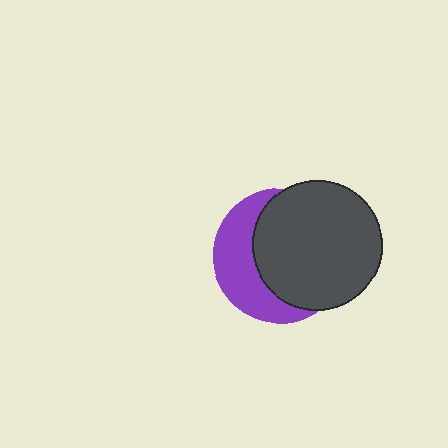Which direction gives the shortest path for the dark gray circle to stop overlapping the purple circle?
Moving right gives the shortest separation.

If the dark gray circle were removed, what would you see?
You would see the complete purple circle.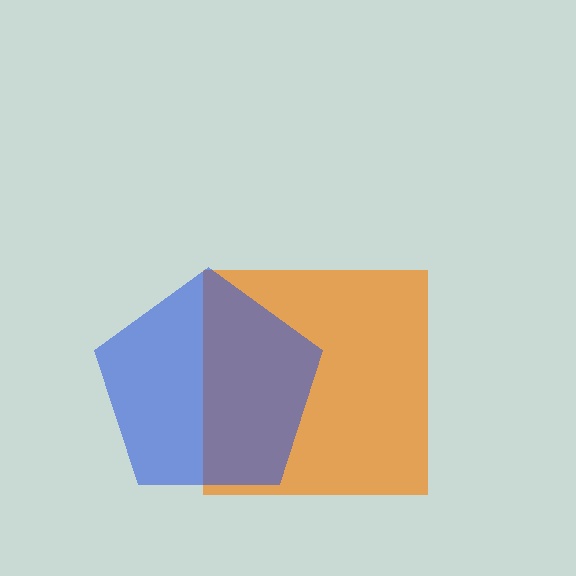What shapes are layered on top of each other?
The layered shapes are: an orange square, a blue pentagon.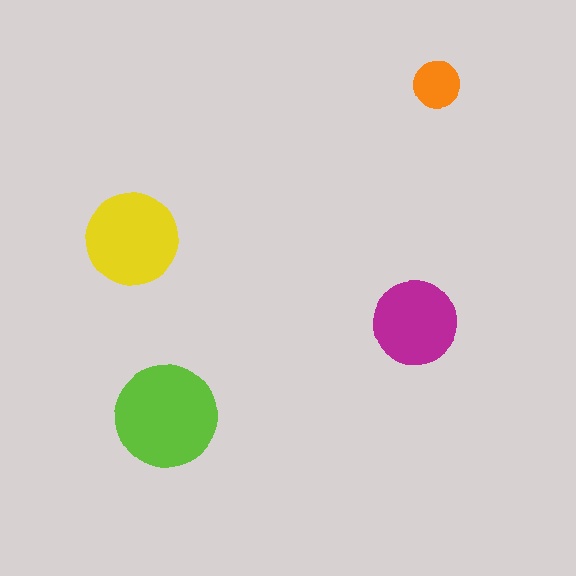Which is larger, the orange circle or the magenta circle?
The magenta one.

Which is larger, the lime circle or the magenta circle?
The lime one.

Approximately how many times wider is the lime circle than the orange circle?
About 2 times wider.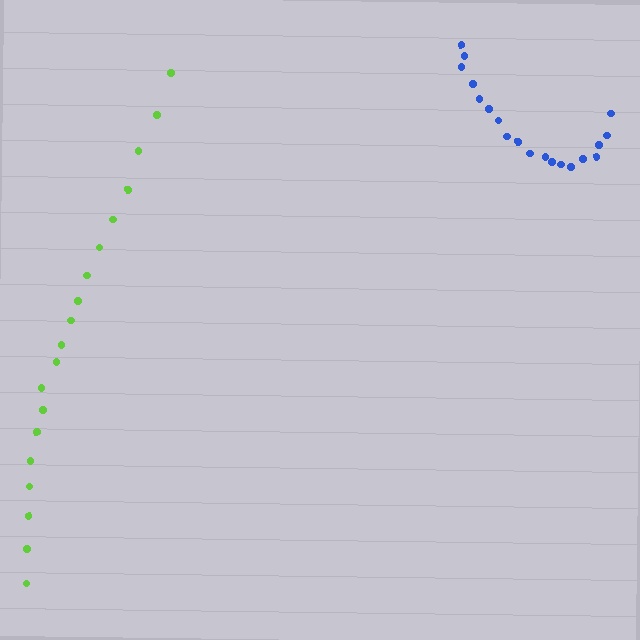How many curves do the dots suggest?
There are 2 distinct paths.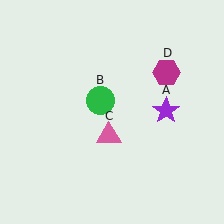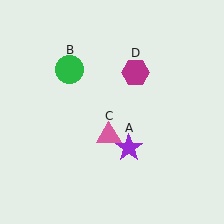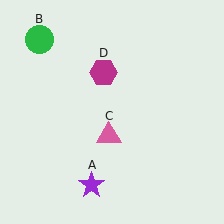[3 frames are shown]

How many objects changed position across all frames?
3 objects changed position: purple star (object A), green circle (object B), magenta hexagon (object D).